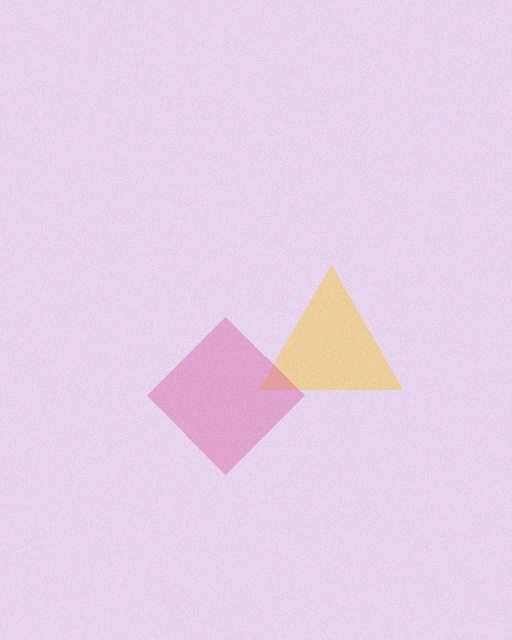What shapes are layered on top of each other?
The layered shapes are: a yellow triangle, a pink diamond.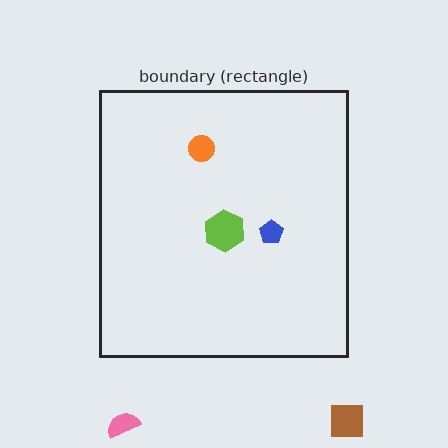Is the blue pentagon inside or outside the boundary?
Inside.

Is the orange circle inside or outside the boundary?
Inside.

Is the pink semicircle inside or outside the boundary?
Outside.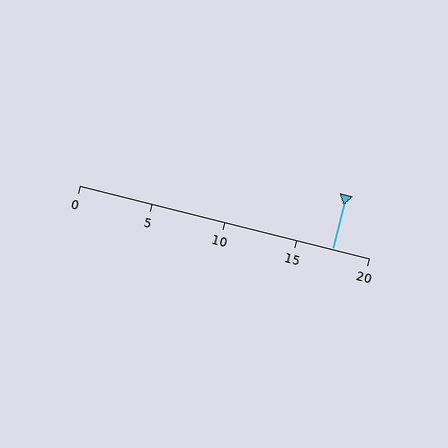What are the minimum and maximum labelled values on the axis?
The axis runs from 0 to 20.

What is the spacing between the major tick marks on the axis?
The major ticks are spaced 5 apart.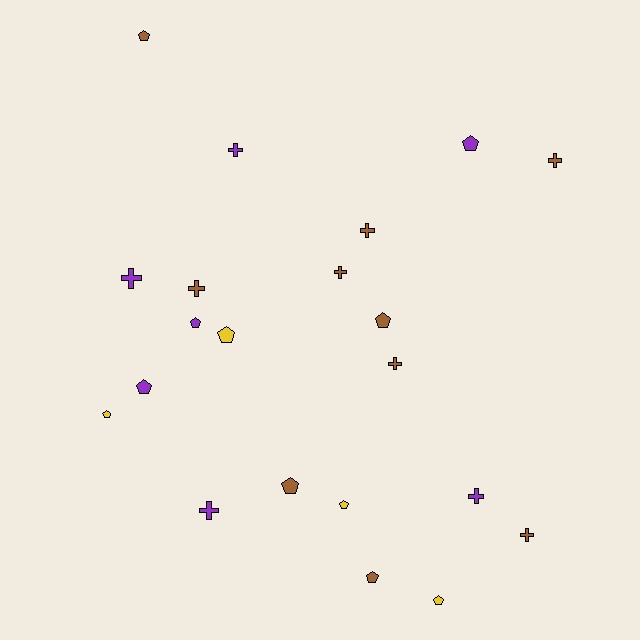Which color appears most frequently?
Brown, with 10 objects.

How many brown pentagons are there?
There are 4 brown pentagons.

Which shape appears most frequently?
Pentagon, with 11 objects.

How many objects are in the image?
There are 21 objects.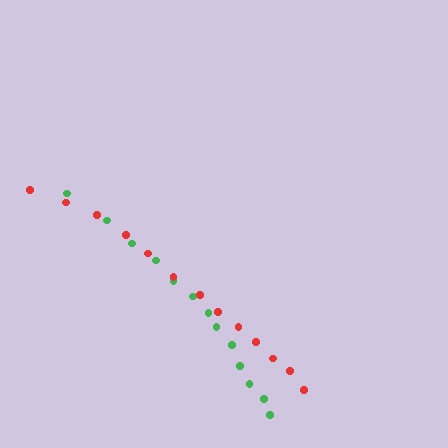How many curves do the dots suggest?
There are 2 distinct paths.